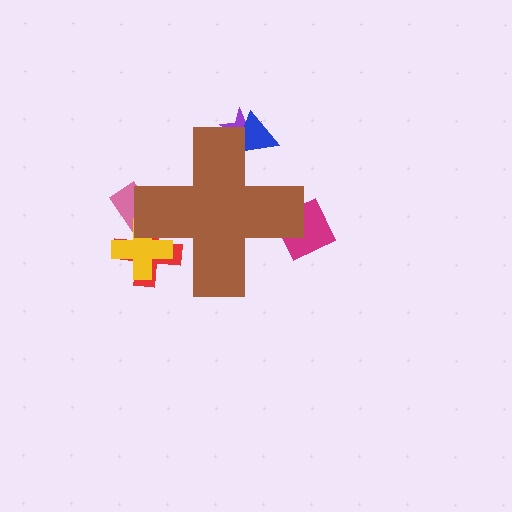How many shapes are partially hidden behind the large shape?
6 shapes are partially hidden.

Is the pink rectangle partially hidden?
Yes, the pink rectangle is partially hidden behind the brown cross.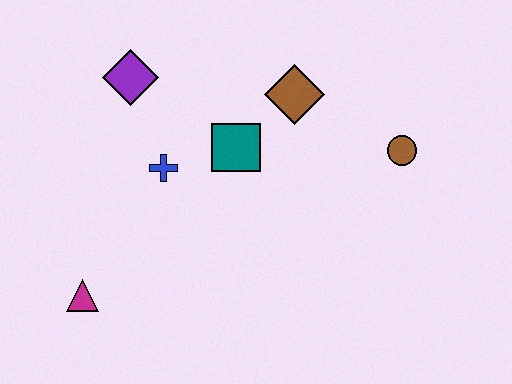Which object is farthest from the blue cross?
The brown circle is farthest from the blue cross.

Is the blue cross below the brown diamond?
Yes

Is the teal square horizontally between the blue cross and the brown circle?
Yes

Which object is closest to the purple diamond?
The blue cross is closest to the purple diamond.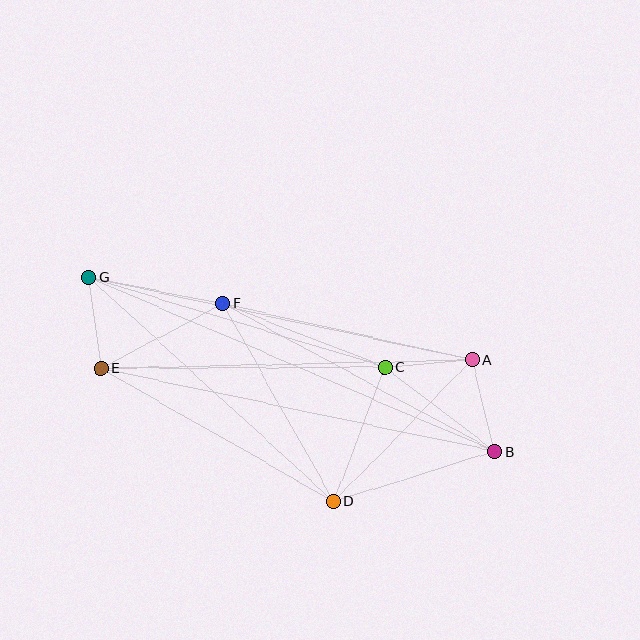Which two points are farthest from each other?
Points B and G are farthest from each other.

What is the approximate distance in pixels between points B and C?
The distance between B and C is approximately 138 pixels.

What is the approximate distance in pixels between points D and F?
The distance between D and F is approximately 227 pixels.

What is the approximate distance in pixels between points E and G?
The distance between E and G is approximately 92 pixels.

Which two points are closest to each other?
Points A and C are closest to each other.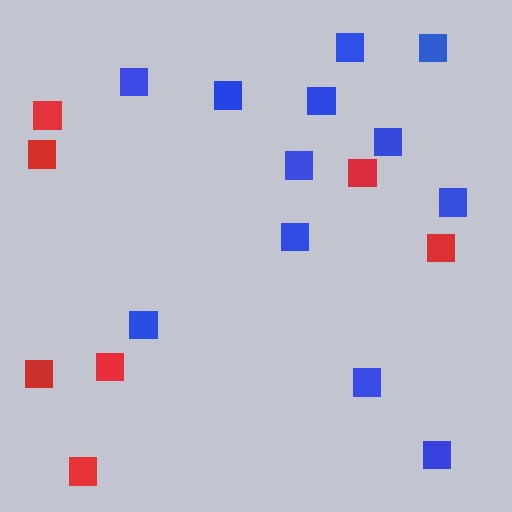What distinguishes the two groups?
There are 2 groups: one group of red squares (7) and one group of blue squares (12).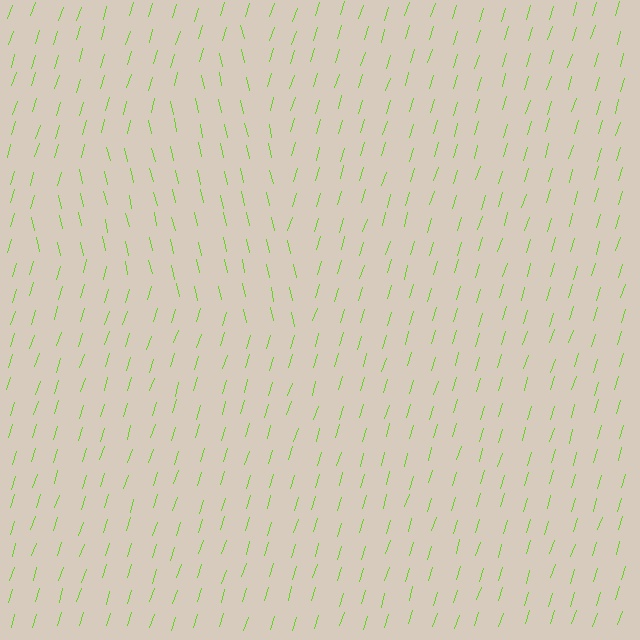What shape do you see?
I see a triangle.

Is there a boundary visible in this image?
Yes, there is a texture boundary formed by a change in line orientation.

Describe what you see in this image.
The image is filled with small lime line segments. A triangle region in the image has lines oriented differently from the surrounding lines, creating a visible texture boundary.